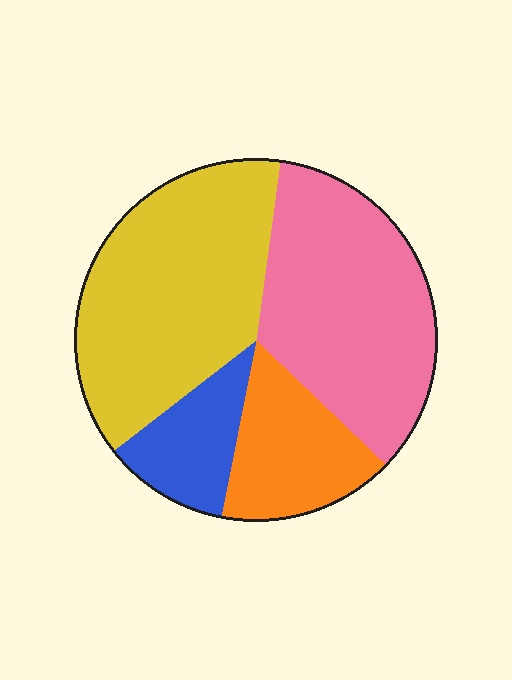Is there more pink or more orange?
Pink.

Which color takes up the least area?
Blue, at roughly 10%.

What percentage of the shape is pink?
Pink takes up between a quarter and a half of the shape.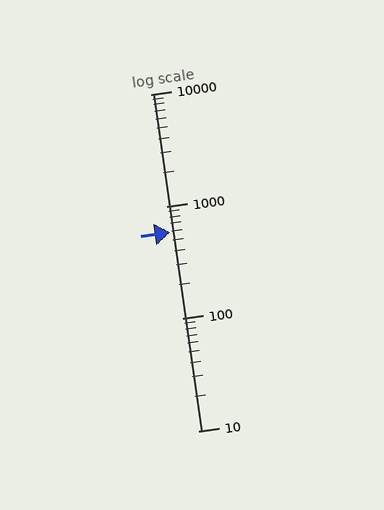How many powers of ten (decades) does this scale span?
The scale spans 3 decades, from 10 to 10000.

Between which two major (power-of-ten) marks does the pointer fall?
The pointer is between 100 and 1000.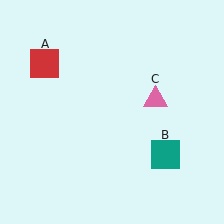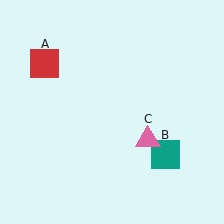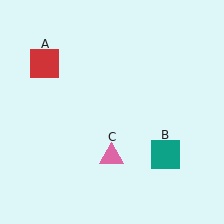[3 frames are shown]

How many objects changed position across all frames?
1 object changed position: pink triangle (object C).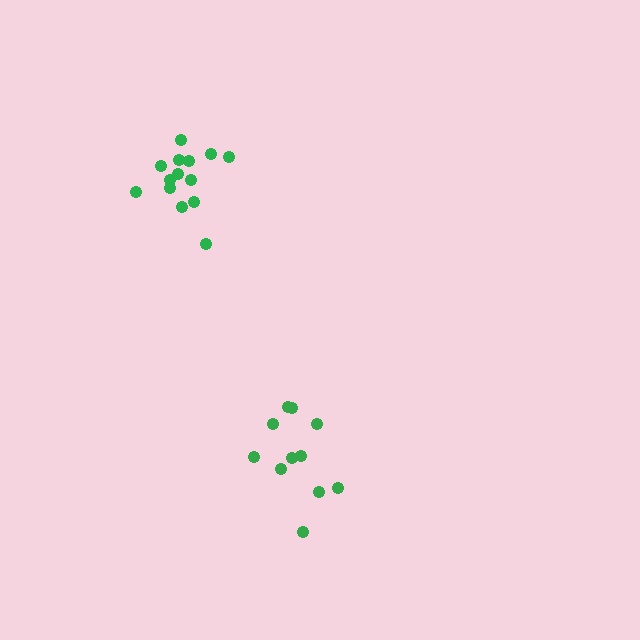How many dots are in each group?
Group 1: 14 dots, Group 2: 11 dots (25 total).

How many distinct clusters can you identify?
There are 2 distinct clusters.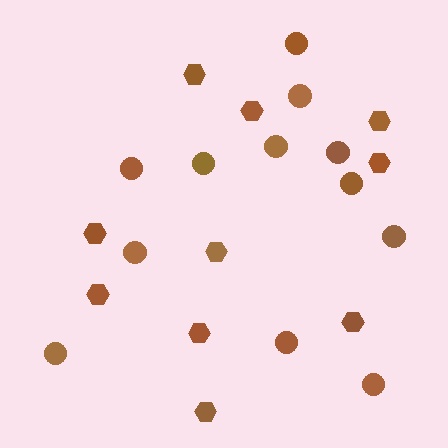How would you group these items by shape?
There are 2 groups: one group of circles (12) and one group of hexagons (10).